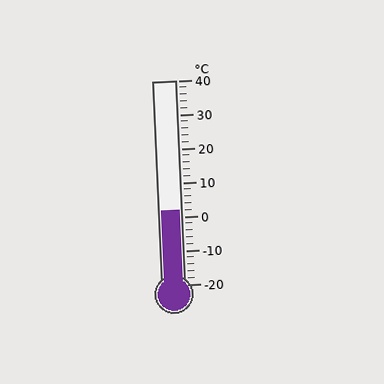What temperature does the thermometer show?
The thermometer shows approximately 2°C.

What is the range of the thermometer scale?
The thermometer scale ranges from -20°C to 40°C.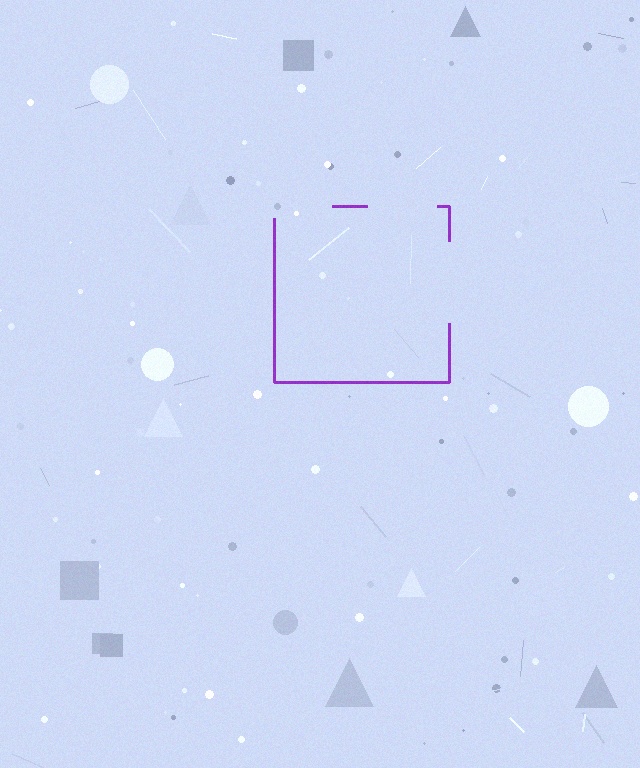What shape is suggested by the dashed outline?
The dashed outline suggests a square.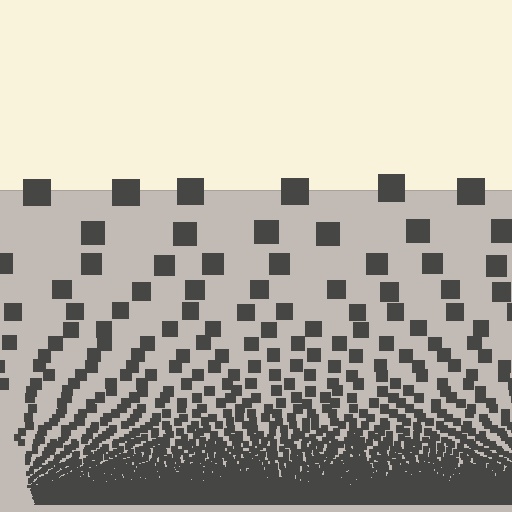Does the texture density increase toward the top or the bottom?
Density increases toward the bottom.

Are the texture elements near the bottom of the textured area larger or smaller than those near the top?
Smaller. The gradient is inverted — elements near the bottom are smaller and denser.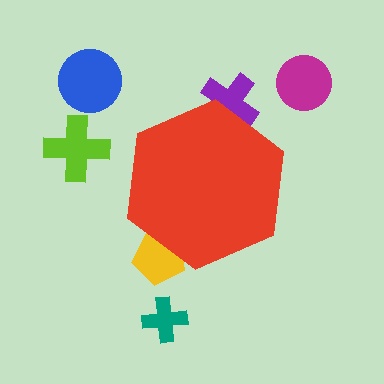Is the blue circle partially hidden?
No, the blue circle is fully visible.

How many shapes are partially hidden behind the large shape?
2 shapes are partially hidden.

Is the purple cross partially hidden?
Yes, the purple cross is partially hidden behind the red hexagon.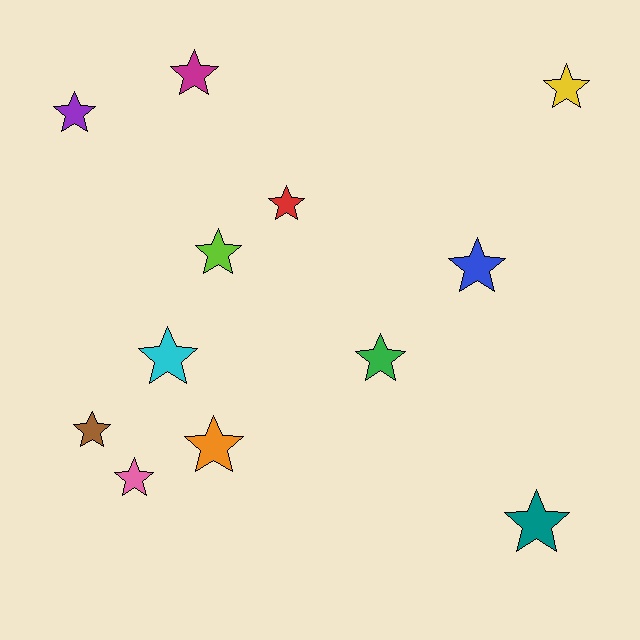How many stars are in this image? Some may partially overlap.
There are 12 stars.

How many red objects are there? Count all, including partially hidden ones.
There is 1 red object.